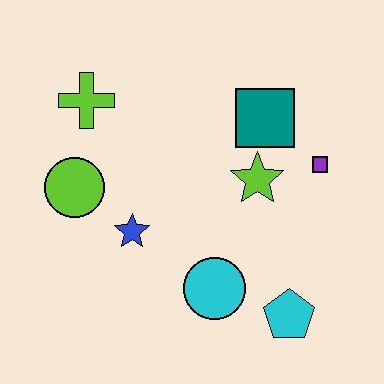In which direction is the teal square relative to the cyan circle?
The teal square is above the cyan circle.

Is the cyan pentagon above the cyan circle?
No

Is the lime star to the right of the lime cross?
Yes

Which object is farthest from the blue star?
The purple square is farthest from the blue star.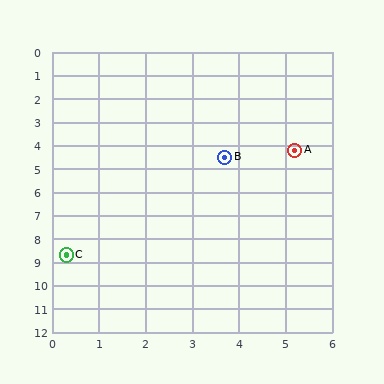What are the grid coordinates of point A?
Point A is at approximately (5.2, 4.2).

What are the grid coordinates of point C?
Point C is at approximately (0.3, 8.7).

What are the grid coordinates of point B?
Point B is at approximately (3.7, 4.5).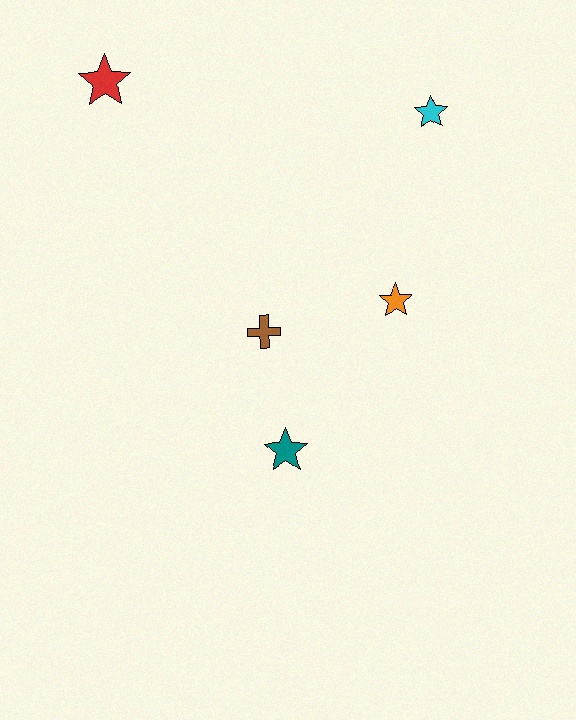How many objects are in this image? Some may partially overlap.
There are 5 objects.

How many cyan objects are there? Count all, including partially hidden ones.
There is 1 cyan object.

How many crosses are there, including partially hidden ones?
There is 1 cross.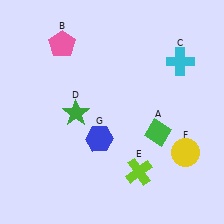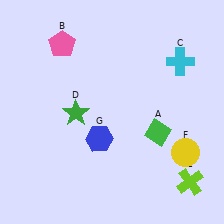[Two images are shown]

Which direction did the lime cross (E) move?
The lime cross (E) moved right.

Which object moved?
The lime cross (E) moved right.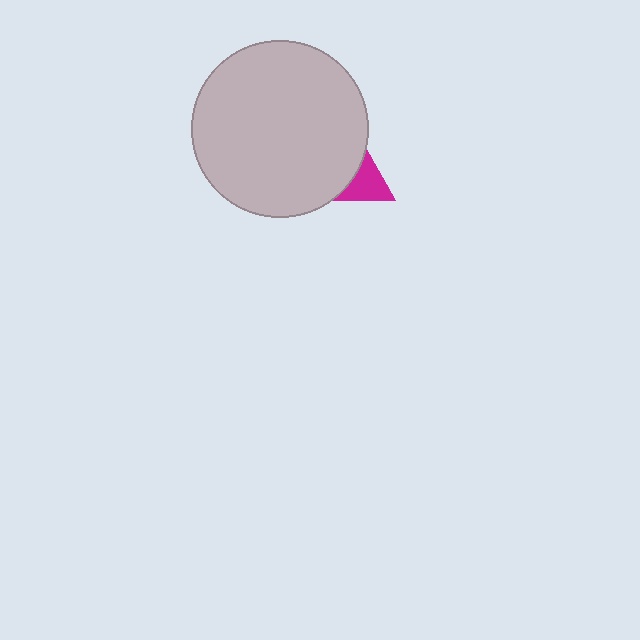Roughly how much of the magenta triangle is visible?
A small part of it is visible (roughly 42%).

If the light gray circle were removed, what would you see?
You would see the complete magenta triangle.